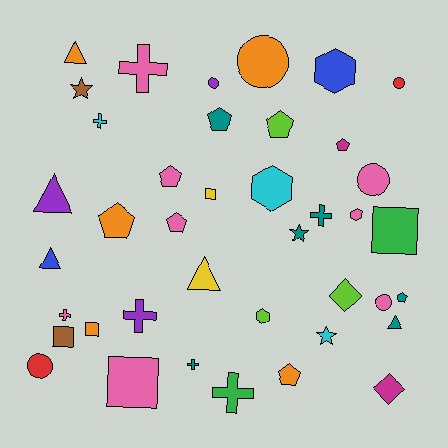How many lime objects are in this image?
There are 3 lime objects.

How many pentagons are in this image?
There are 8 pentagons.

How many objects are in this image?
There are 40 objects.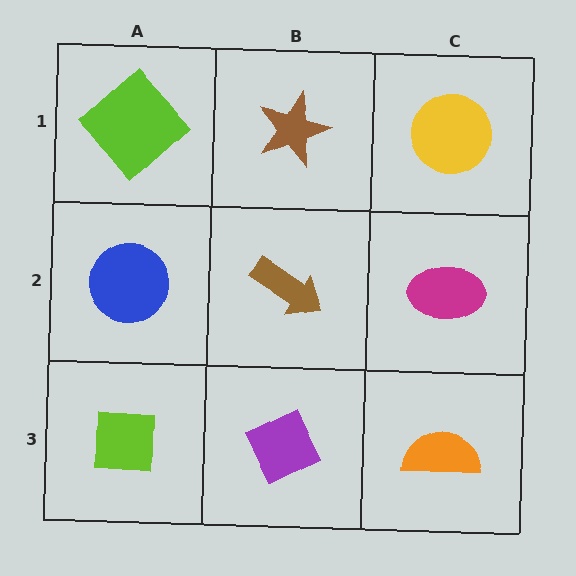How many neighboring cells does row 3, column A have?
2.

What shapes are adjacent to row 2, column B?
A brown star (row 1, column B), a purple diamond (row 3, column B), a blue circle (row 2, column A), a magenta ellipse (row 2, column C).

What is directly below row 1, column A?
A blue circle.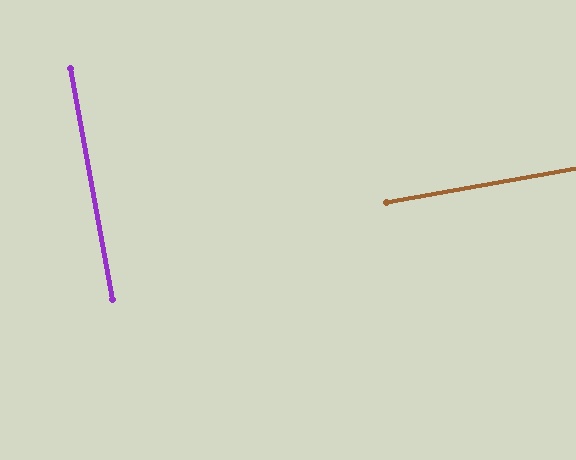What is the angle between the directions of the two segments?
Approximately 90 degrees.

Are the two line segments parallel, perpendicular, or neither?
Perpendicular — they meet at approximately 90°.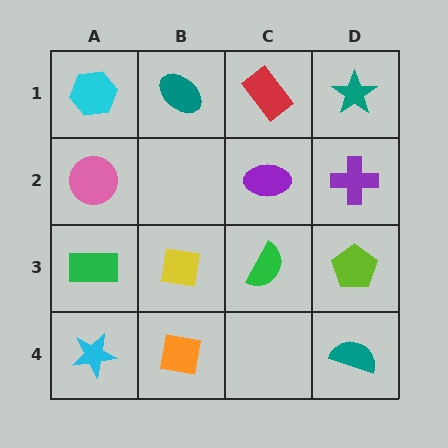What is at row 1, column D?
A teal star.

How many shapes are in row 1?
4 shapes.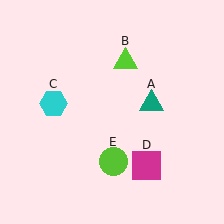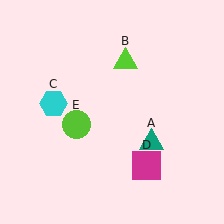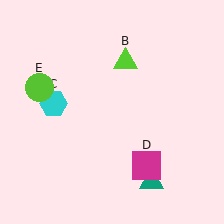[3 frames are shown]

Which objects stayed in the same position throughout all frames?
Lime triangle (object B) and cyan hexagon (object C) and magenta square (object D) remained stationary.